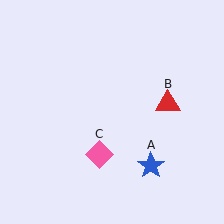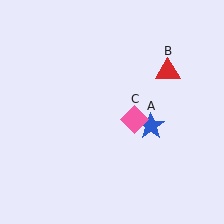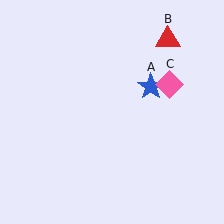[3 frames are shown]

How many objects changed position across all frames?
3 objects changed position: blue star (object A), red triangle (object B), pink diamond (object C).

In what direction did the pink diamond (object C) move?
The pink diamond (object C) moved up and to the right.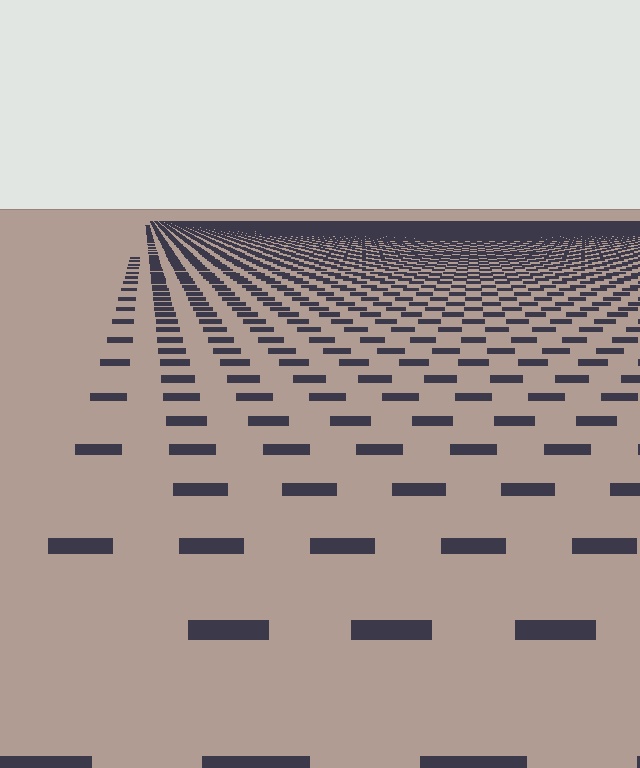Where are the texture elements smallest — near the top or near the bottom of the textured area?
Near the top.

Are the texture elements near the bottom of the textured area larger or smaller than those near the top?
Larger. Near the bottom, elements are closer to the viewer and appear at a bigger on-screen size.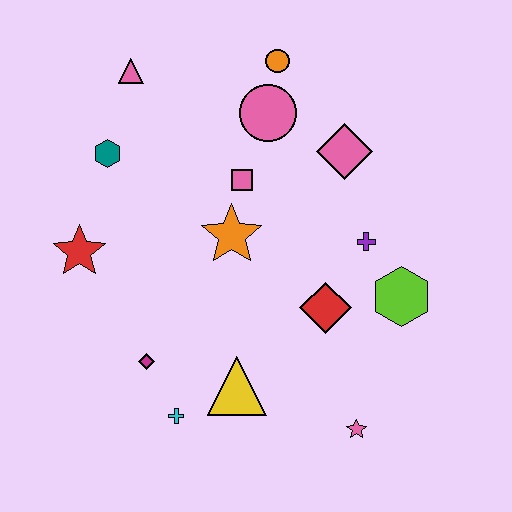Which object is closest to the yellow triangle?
The cyan cross is closest to the yellow triangle.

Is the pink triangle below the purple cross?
No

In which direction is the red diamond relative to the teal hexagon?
The red diamond is to the right of the teal hexagon.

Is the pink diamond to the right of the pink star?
No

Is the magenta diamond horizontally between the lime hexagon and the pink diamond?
No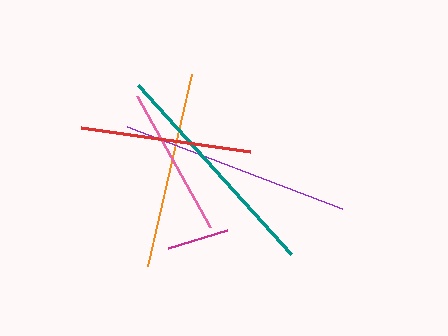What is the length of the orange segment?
The orange segment is approximately 197 pixels long.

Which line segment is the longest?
The purple line is the longest at approximately 230 pixels.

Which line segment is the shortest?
The magenta line is the shortest at approximately 61 pixels.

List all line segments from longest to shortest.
From longest to shortest: purple, teal, orange, red, pink, magenta.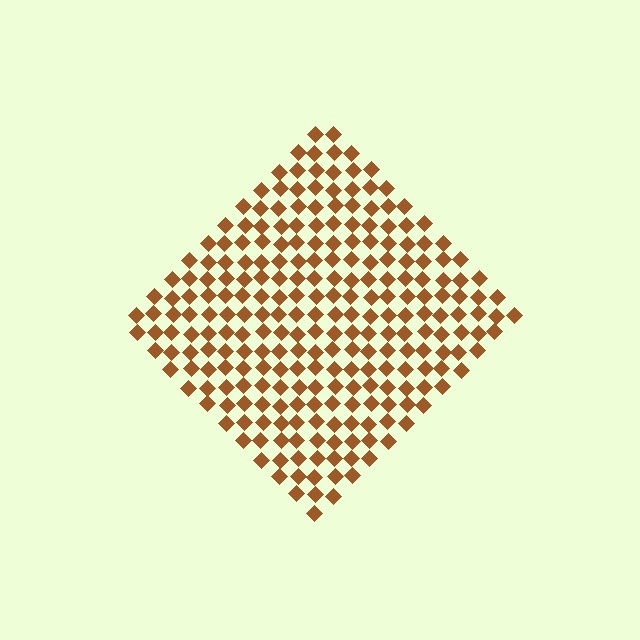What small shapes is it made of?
It is made of small diamonds.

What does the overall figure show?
The overall figure shows a diamond.